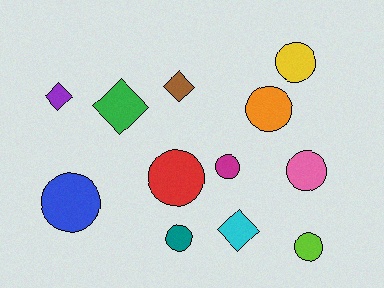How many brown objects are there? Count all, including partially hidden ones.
There is 1 brown object.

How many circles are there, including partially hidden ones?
There are 8 circles.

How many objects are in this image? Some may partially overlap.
There are 12 objects.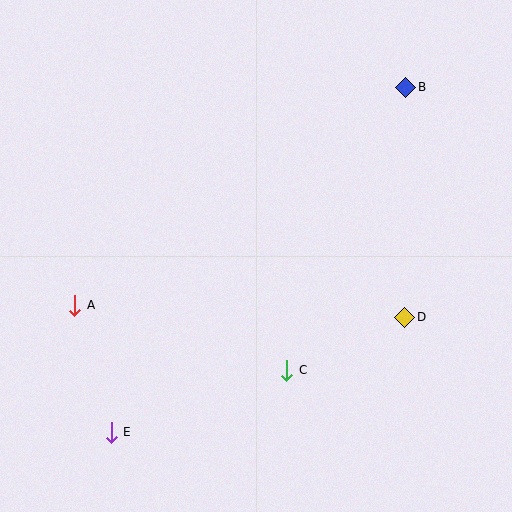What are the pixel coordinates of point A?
Point A is at (75, 305).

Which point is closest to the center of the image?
Point C at (287, 370) is closest to the center.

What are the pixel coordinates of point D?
Point D is at (405, 318).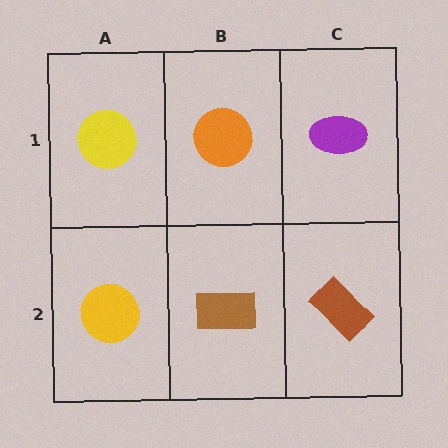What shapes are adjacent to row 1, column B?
A brown rectangle (row 2, column B), a yellow circle (row 1, column A), a purple ellipse (row 1, column C).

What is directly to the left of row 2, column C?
A brown rectangle.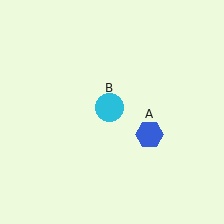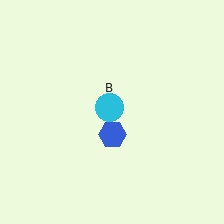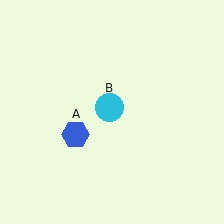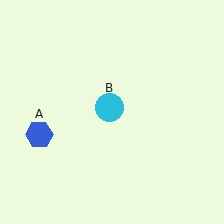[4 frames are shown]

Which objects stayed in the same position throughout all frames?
Cyan circle (object B) remained stationary.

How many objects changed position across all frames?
1 object changed position: blue hexagon (object A).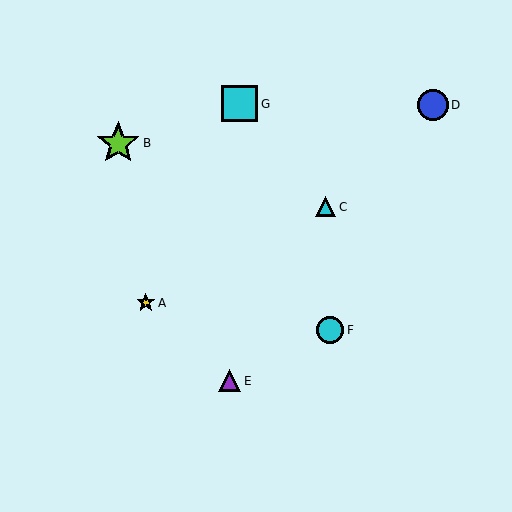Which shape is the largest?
The lime star (labeled B) is the largest.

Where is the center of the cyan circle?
The center of the cyan circle is at (330, 330).